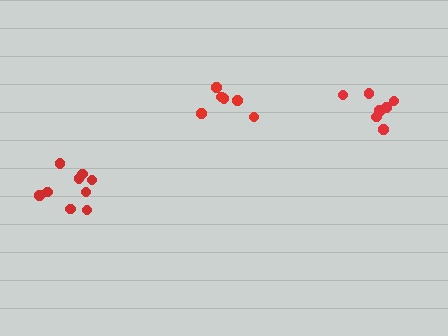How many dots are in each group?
Group 1: 6 dots, Group 2: 9 dots, Group 3: 10 dots (25 total).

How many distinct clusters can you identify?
There are 3 distinct clusters.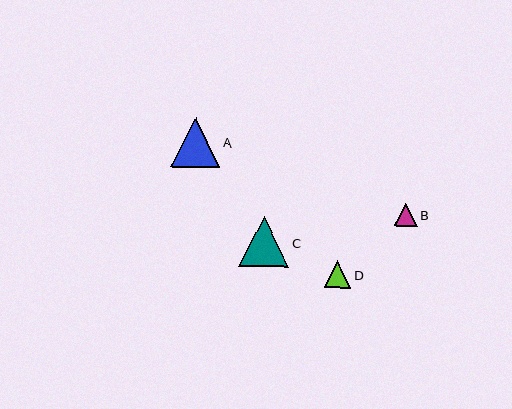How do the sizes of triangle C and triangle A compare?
Triangle C and triangle A are approximately the same size.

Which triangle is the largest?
Triangle C is the largest with a size of approximately 50 pixels.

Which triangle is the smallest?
Triangle B is the smallest with a size of approximately 23 pixels.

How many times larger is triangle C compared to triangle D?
Triangle C is approximately 1.9 times the size of triangle D.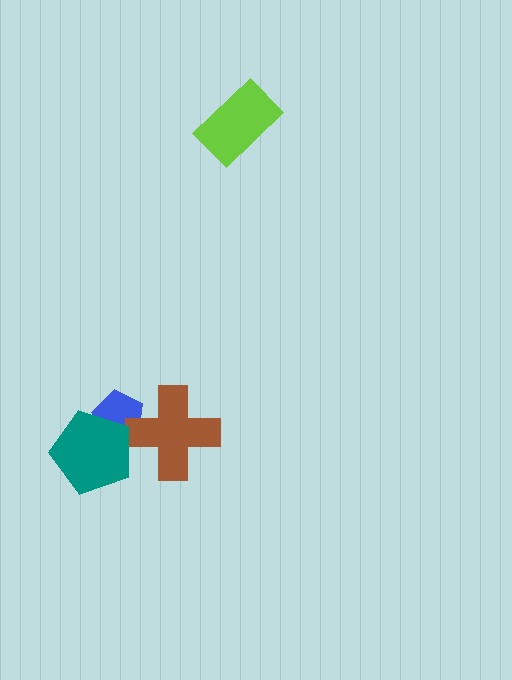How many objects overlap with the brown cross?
1 object overlaps with the brown cross.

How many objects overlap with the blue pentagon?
2 objects overlap with the blue pentagon.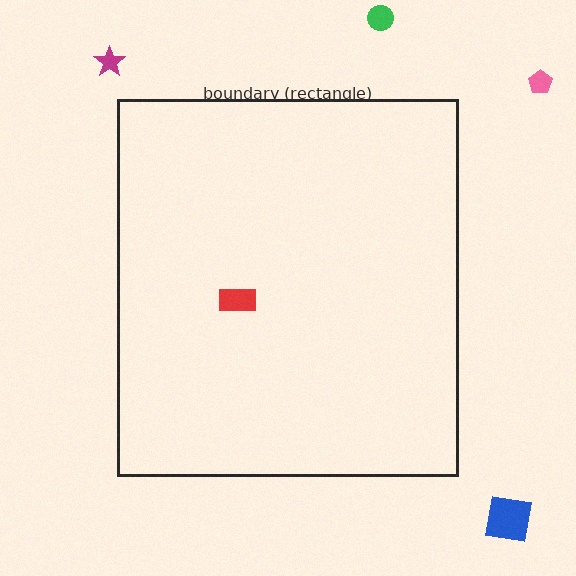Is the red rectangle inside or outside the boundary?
Inside.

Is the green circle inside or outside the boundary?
Outside.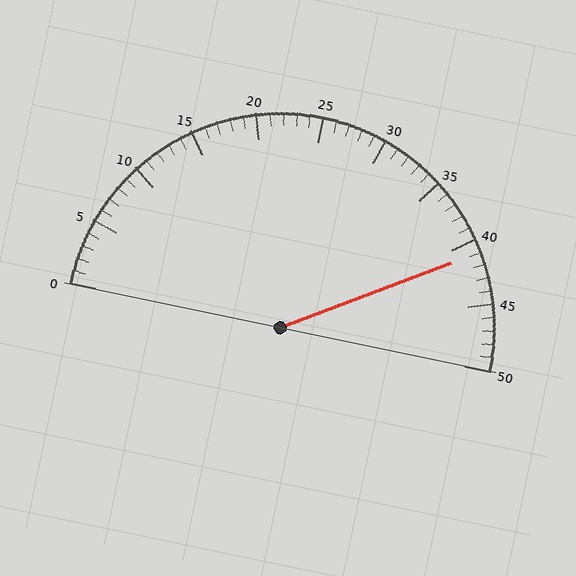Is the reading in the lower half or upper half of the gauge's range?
The reading is in the upper half of the range (0 to 50).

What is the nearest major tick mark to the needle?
The nearest major tick mark is 40.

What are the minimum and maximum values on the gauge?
The gauge ranges from 0 to 50.